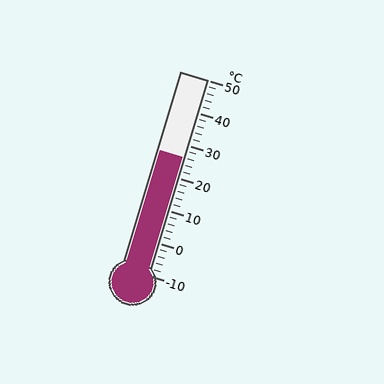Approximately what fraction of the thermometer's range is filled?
The thermometer is filled to approximately 60% of its range.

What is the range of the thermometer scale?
The thermometer scale ranges from -10°C to 50°C.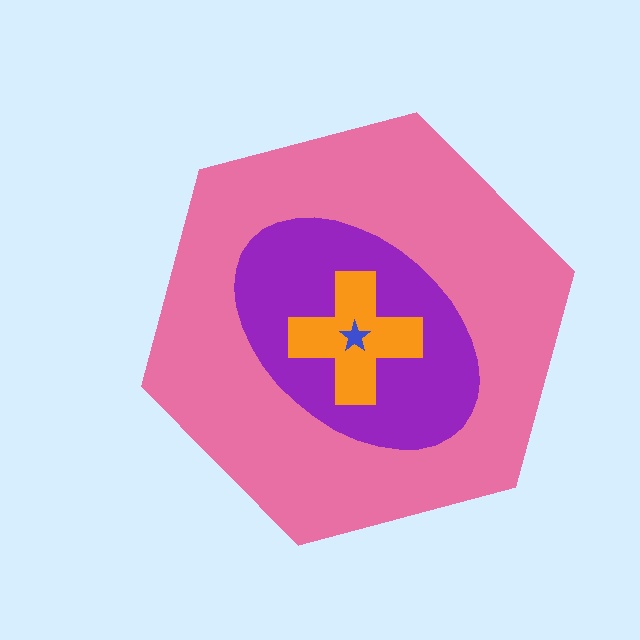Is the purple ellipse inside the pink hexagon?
Yes.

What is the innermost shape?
The blue star.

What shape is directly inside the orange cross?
The blue star.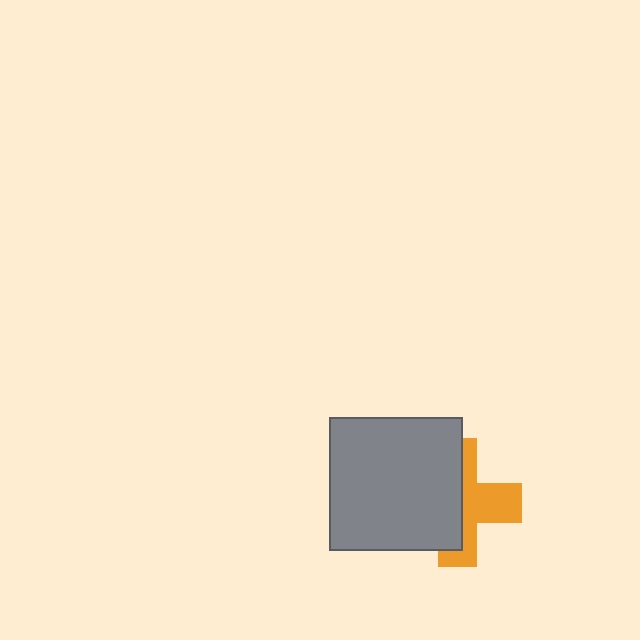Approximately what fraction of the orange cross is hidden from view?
Roughly 54% of the orange cross is hidden behind the gray square.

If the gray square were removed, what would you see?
You would see the complete orange cross.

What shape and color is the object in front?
The object in front is a gray square.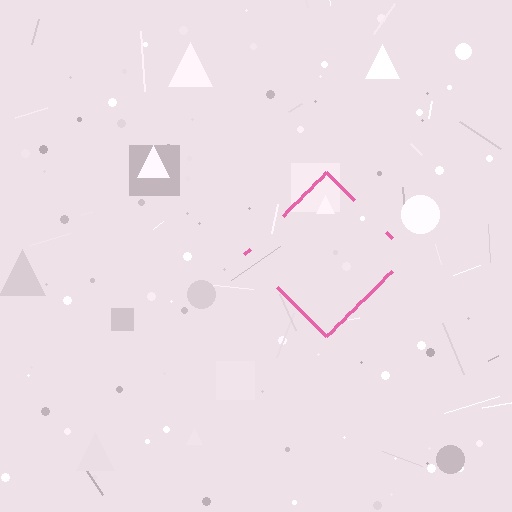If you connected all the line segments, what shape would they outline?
They would outline a diamond.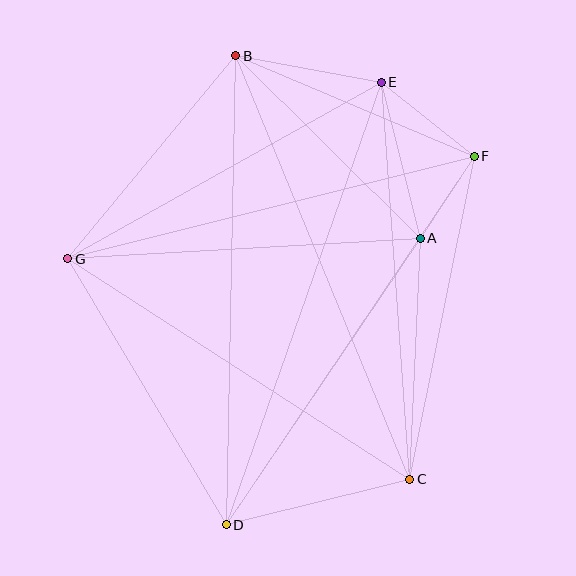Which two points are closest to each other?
Points A and F are closest to each other.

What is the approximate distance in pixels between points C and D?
The distance between C and D is approximately 189 pixels.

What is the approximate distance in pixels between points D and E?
The distance between D and E is approximately 469 pixels.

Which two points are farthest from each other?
Points B and D are farthest from each other.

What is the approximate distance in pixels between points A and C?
The distance between A and C is approximately 241 pixels.